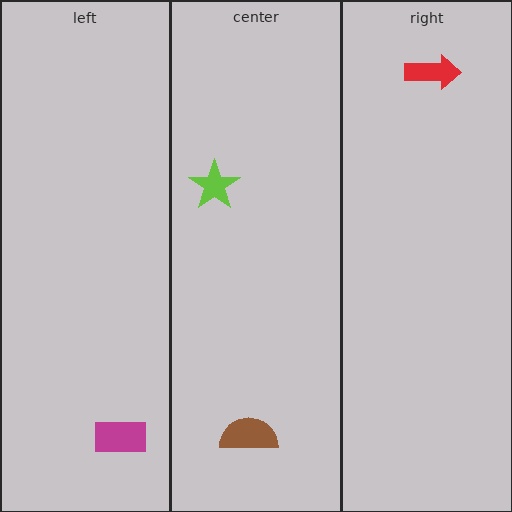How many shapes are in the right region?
1.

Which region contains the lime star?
The center region.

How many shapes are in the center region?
2.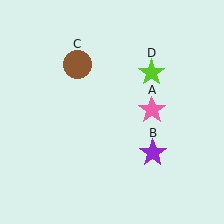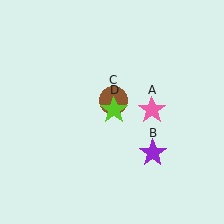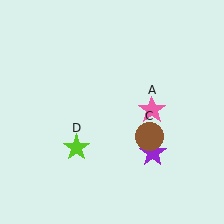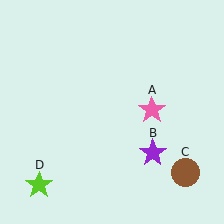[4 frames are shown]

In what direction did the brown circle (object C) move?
The brown circle (object C) moved down and to the right.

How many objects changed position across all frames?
2 objects changed position: brown circle (object C), lime star (object D).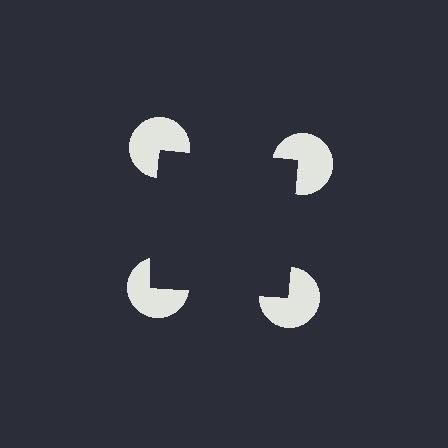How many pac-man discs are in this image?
There are 4 — one at each vertex of the illusory square.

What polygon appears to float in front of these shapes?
An illusory square — its edges are inferred from the aligned wedge cuts in the pac-man discs, not physically drawn.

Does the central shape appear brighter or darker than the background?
It typically appears slightly darker than the background, even though no actual brightness change is drawn.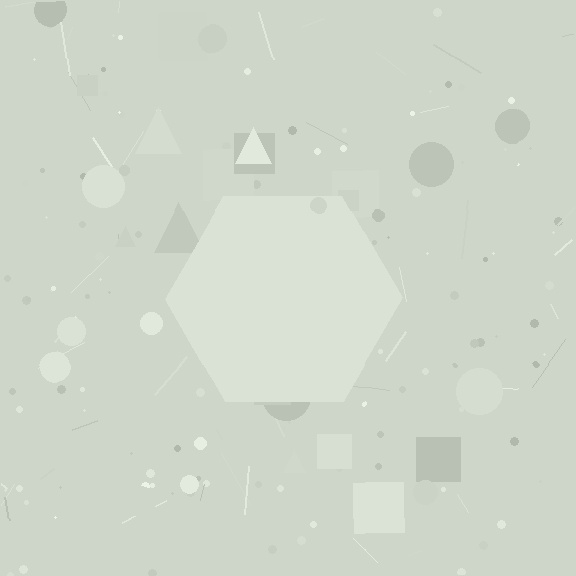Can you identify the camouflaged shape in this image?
The camouflaged shape is a hexagon.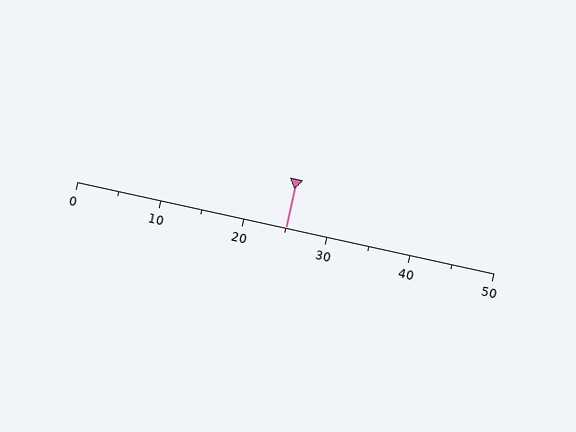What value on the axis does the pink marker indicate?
The marker indicates approximately 25.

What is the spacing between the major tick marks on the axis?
The major ticks are spaced 10 apart.